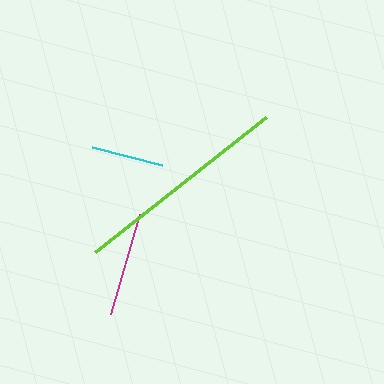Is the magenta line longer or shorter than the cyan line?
The magenta line is longer than the cyan line.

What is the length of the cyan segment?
The cyan segment is approximately 73 pixels long.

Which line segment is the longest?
The lime line is the longest at approximately 218 pixels.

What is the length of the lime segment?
The lime segment is approximately 218 pixels long.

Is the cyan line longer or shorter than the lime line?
The lime line is longer than the cyan line.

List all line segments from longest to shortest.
From longest to shortest: lime, magenta, cyan.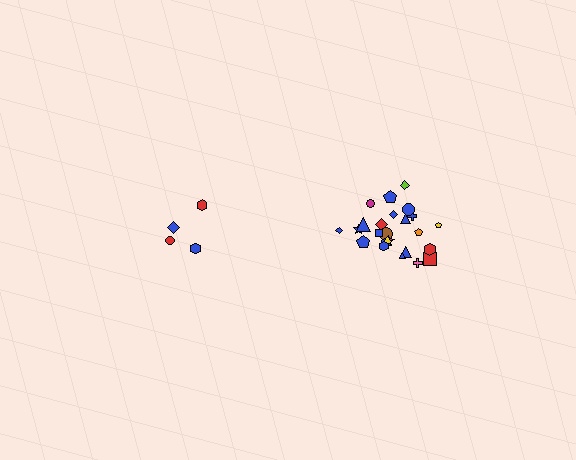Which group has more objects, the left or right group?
The right group.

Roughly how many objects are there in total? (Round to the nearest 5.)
Roughly 30 objects in total.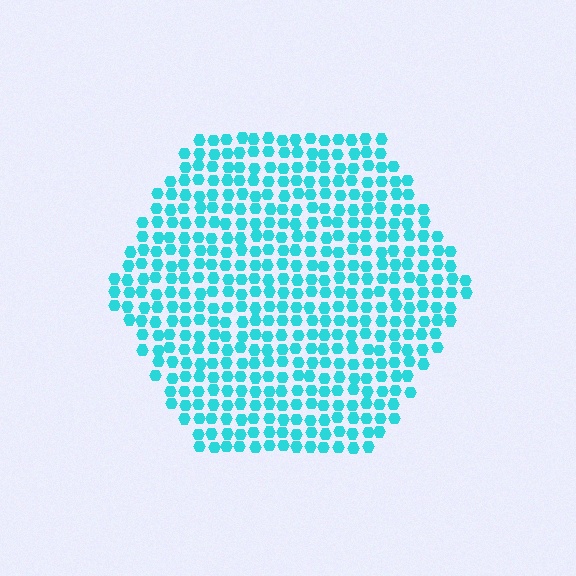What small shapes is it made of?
It is made of small hexagons.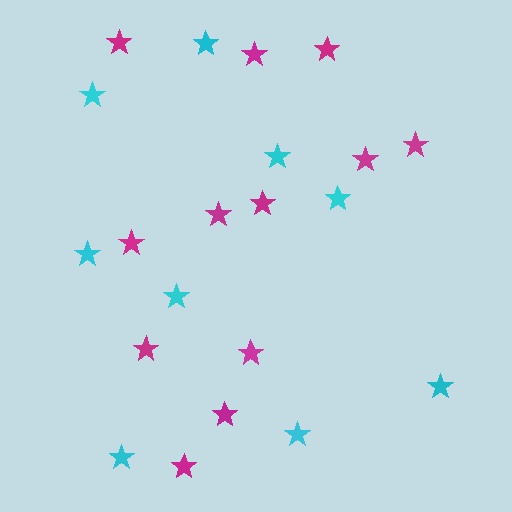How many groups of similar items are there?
There are 2 groups: one group of magenta stars (12) and one group of cyan stars (9).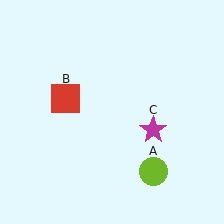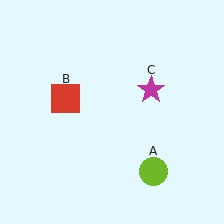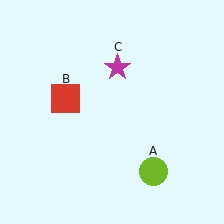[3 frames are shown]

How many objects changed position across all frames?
1 object changed position: magenta star (object C).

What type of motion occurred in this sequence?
The magenta star (object C) rotated counterclockwise around the center of the scene.